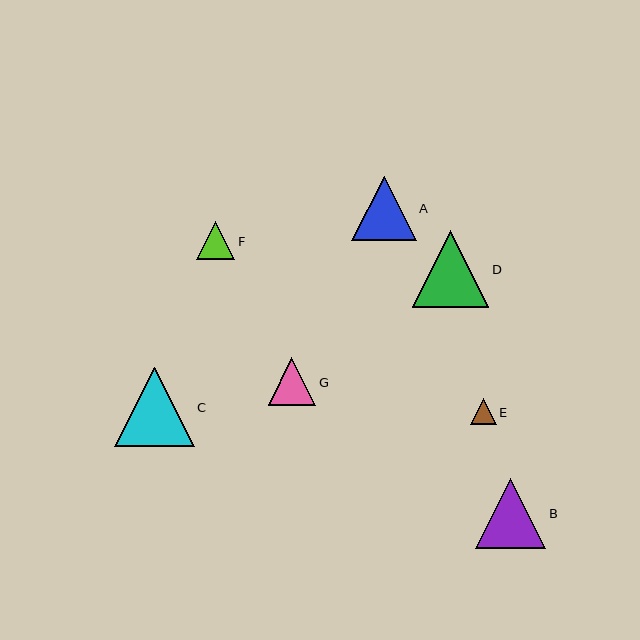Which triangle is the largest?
Triangle C is the largest with a size of approximately 79 pixels.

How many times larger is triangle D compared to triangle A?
Triangle D is approximately 1.2 times the size of triangle A.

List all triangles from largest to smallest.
From largest to smallest: C, D, B, A, G, F, E.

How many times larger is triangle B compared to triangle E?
Triangle B is approximately 2.7 times the size of triangle E.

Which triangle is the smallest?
Triangle E is the smallest with a size of approximately 26 pixels.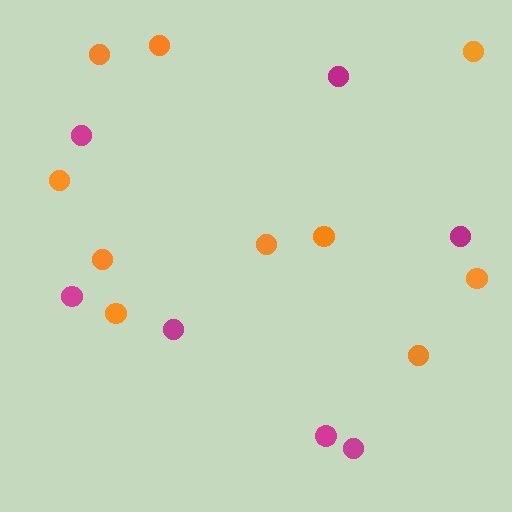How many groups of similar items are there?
There are 2 groups: one group of orange circles (10) and one group of magenta circles (7).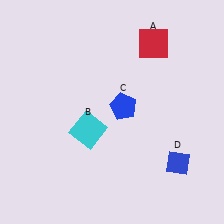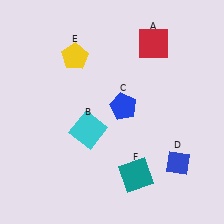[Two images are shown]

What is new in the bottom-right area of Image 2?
A teal square (F) was added in the bottom-right area of Image 2.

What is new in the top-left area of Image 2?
A yellow pentagon (E) was added in the top-left area of Image 2.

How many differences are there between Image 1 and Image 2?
There are 2 differences between the two images.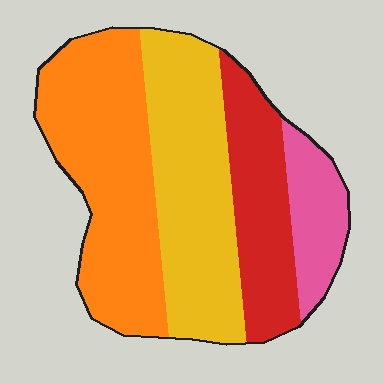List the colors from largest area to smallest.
From largest to smallest: orange, yellow, red, pink.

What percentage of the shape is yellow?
Yellow takes up between a sixth and a third of the shape.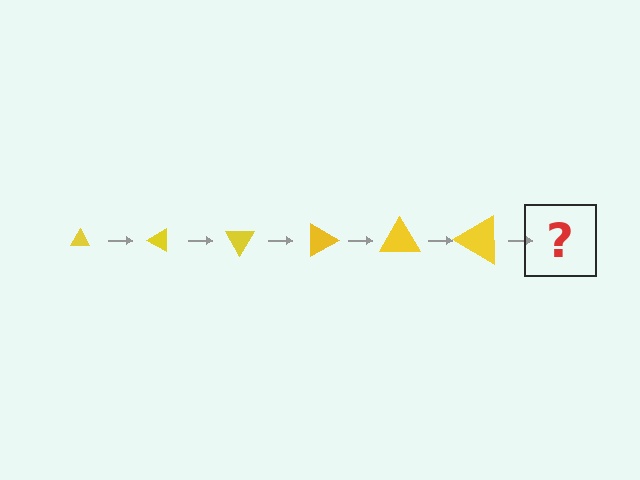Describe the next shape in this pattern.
It should be a triangle, larger than the previous one and rotated 180 degrees from the start.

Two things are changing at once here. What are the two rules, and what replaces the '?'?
The two rules are that the triangle grows larger each step and it rotates 30 degrees each step. The '?' should be a triangle, larger than the previous one and rotated 180 degrees from the start.